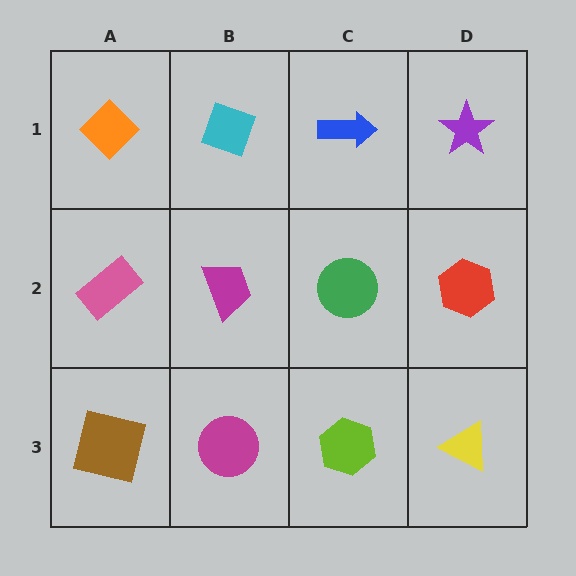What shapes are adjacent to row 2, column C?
A blue arrow (row 1, column C), a lime hexagon (row 3, column C), a magenta trapezoid (row 2, column B), a red hexagon (row 2, column D).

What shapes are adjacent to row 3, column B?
A magenta trapezoid (row 2, column B), a brown square (row 3, column A), a lime hexagon (row 3, column C).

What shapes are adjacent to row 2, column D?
A purple star (row 1, column D), a yellow triangle (row 3, column D), a green circle (row 2, column C).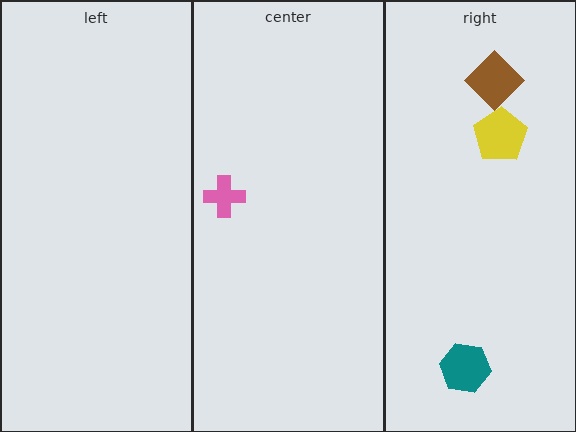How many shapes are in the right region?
3.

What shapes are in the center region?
The pink cross.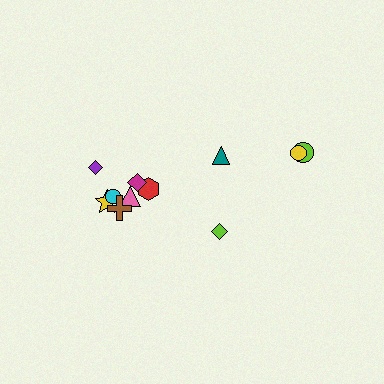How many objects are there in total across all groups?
There are 11 objects.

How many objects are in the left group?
There are 7 objects.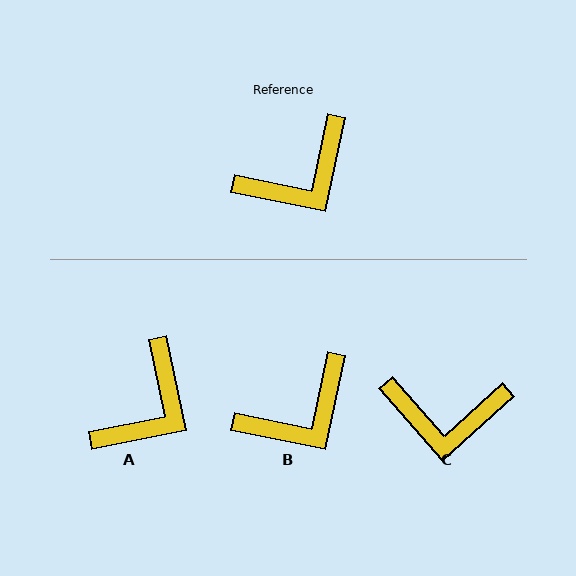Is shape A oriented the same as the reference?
No, it is off by about 23 degrees.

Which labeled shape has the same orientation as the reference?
B.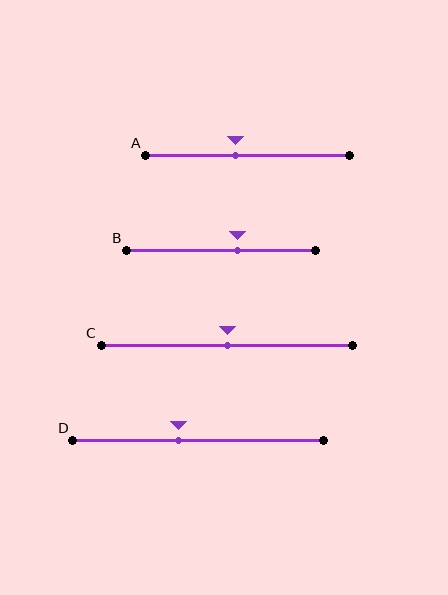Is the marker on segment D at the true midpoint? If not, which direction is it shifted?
No, the marker on segment D is shifted to the left by about 8% of the segment length.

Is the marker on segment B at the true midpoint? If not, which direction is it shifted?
No, the marker on segment B is shifted to the right by about 9% of the segment length.